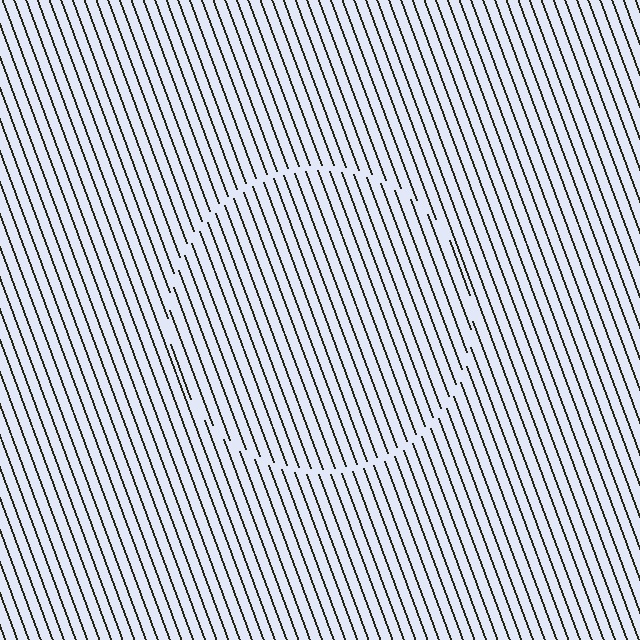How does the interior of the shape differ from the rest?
The interior of the shape contains the same grating, shifted by half a period — the contour is defined by the phase discontinuity where line-ends from the inner and outer gratings abut.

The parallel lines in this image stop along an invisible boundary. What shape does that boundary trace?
An illusory circle. The interior of the shape contains the same grating, shifted by half a period — the contour is defined by the phase discontinuity where line-ends from the inner and outer gratings abut.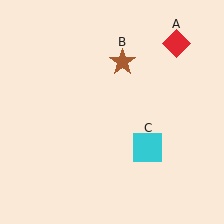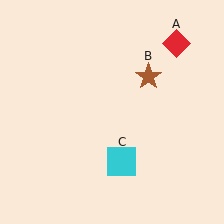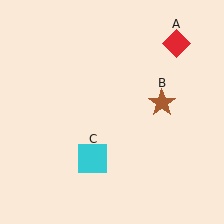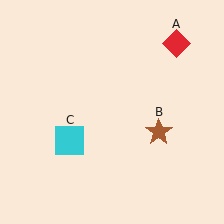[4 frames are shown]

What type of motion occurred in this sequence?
The brown star (object B), cyan square (object C) rotated clockwise around the center of the scene.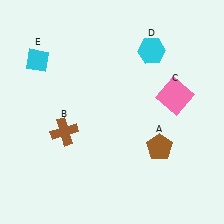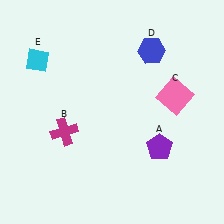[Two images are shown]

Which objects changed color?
A changed from brown to purple. B changed from brown to magenta. D changed from cyan to blue.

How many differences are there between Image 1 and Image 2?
There are 3 differences between the two images.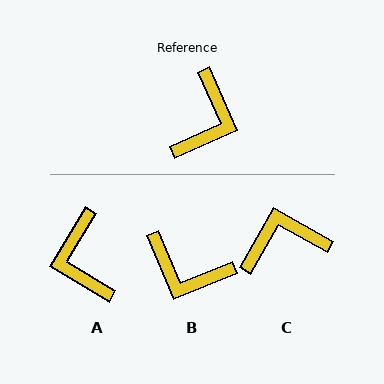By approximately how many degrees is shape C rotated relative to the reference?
Approximately 127 degrees counter-clockwise.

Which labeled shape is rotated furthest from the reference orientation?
A, about 145 degrees away.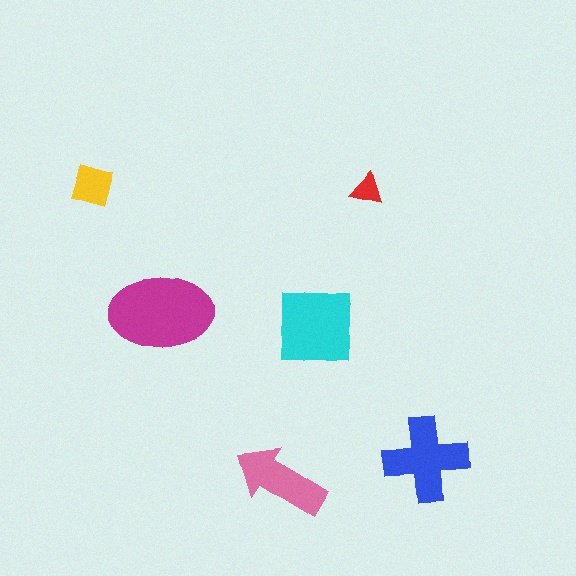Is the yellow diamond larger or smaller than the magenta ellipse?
Smaller.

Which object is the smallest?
The red triangle.